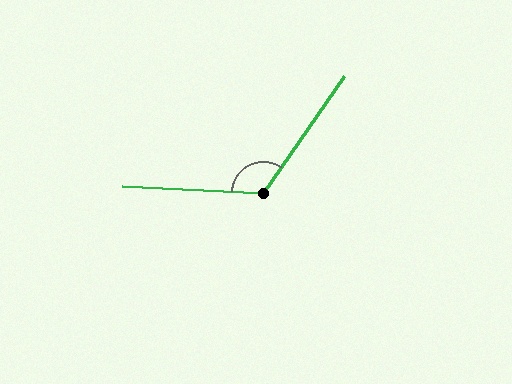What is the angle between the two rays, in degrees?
Approximately 122 degrees.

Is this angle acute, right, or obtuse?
It is obtuse.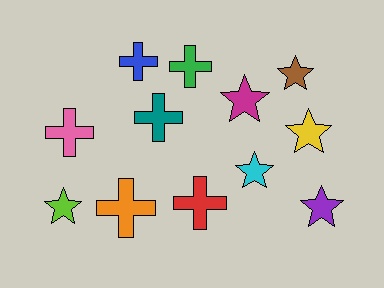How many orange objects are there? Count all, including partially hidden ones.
There is 1 orange object.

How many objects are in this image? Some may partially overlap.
There are 12 objects.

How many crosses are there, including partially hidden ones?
There are 6 crosses.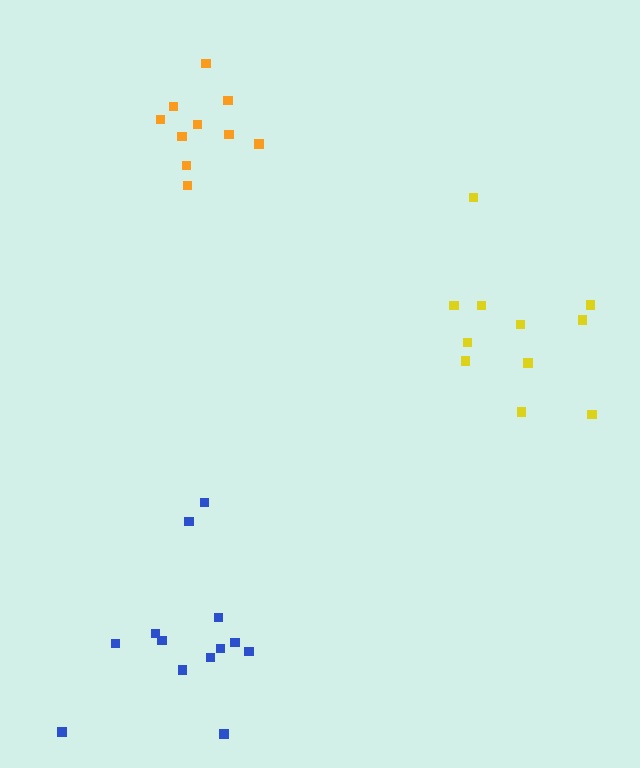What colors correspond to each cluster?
The clusters are colored: blue, orange, yellow.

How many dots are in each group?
Group 1: 13 dots, Group 2: 10 dots, Group 3: 11 dots (34 total).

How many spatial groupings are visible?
There are 3 spatial groupings.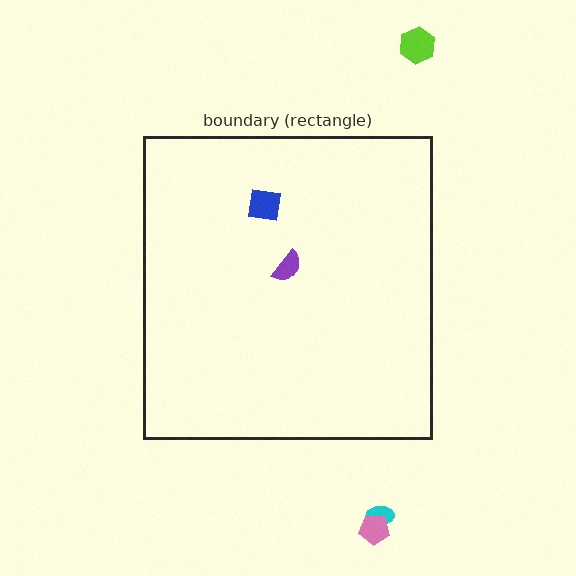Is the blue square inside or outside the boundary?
Inside.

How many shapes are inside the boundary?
2 inside, 3 outside.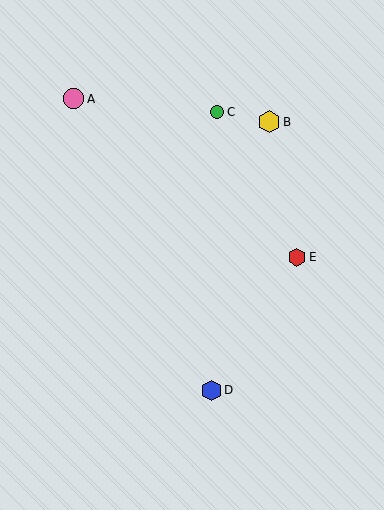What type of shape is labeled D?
Shape D is a blue hexagon.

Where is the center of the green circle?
The center of the green circle is at (217, 112).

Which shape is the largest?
The yellow hexagon (labeled B) is the largest.